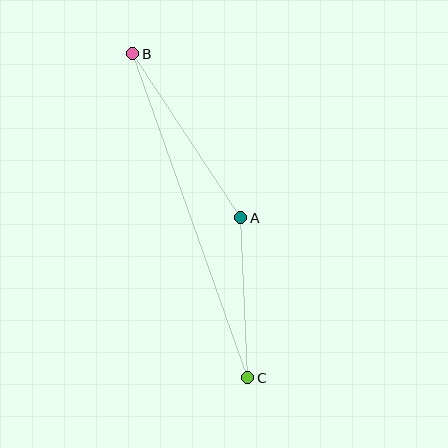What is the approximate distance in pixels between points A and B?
The distance between A and B is approximately 196 pixels.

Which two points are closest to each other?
Points A and C are closest to each other.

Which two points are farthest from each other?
Points B and C are farthest from each other.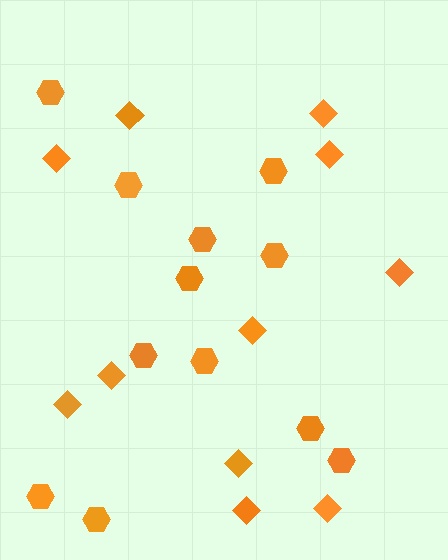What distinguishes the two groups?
There are 2 groups: one group of diamonds (11) and one group of hexagons (12).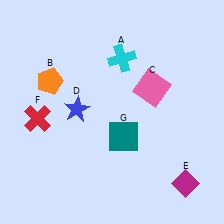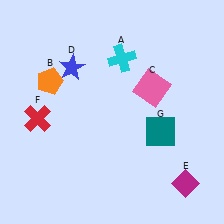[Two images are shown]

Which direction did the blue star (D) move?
The blue star (D) moved up.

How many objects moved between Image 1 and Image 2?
2 objects moved between the two images.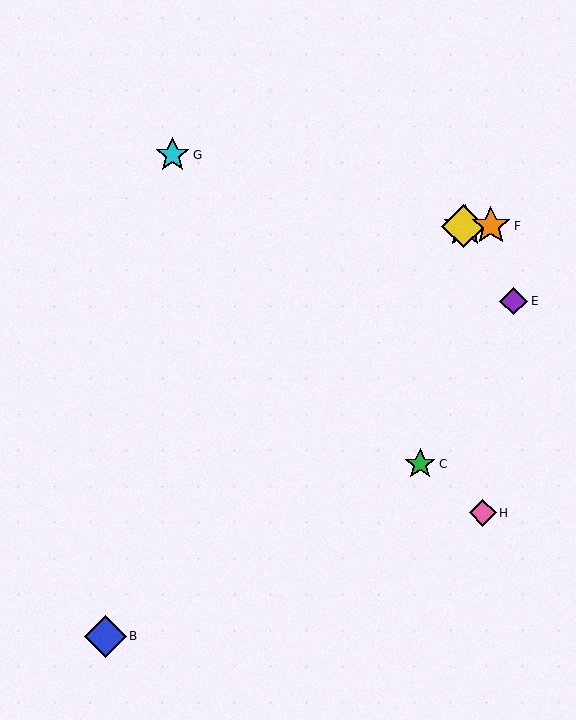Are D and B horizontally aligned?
No, D is at y≈226 and B is at y≈636.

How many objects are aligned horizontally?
3 objects (A, D, F) are aligned horizontally.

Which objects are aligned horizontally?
Objects A, D, F are aligned horizontally.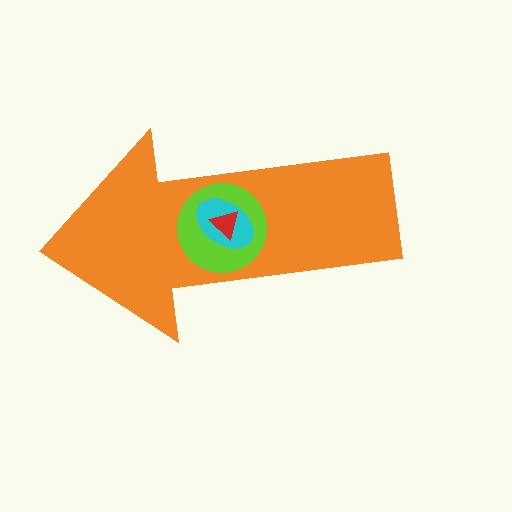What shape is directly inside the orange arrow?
The lime circle.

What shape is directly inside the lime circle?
The cyan ellipse.